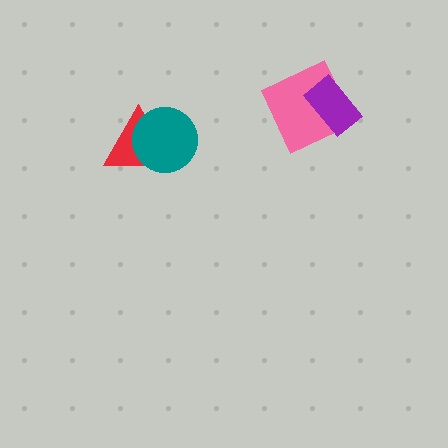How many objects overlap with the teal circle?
1 object overlaps with the teal circle.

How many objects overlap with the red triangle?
1 object overlaps with the red triangle.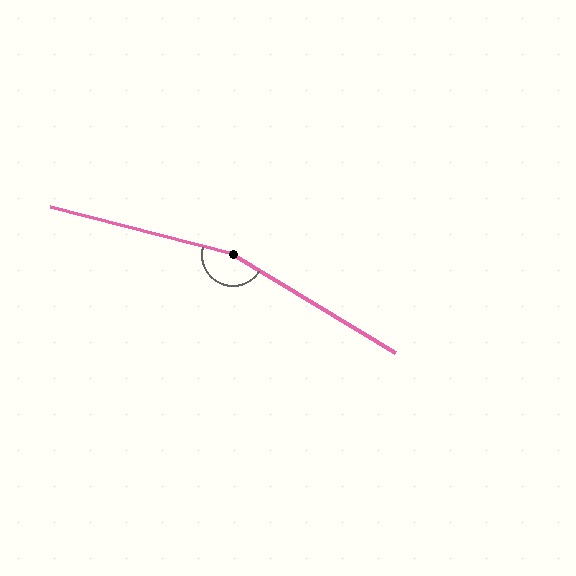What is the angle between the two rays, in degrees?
Approximately 164 degrees.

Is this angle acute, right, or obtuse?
It is obtuse.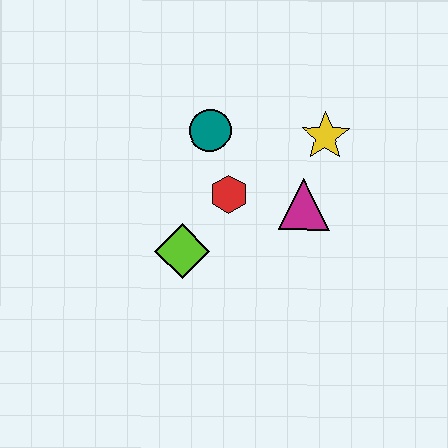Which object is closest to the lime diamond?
The red hexagon is closest to the lime diamond.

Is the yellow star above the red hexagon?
Yes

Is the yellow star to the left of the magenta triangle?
No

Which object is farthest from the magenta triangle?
The lime diamond is farthest from the magenta triangle.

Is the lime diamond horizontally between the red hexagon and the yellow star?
No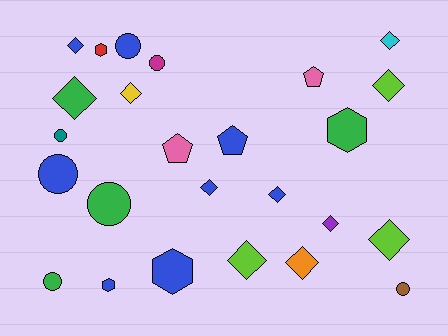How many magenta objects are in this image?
There is 1 magenta object.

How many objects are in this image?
There are 25 objects.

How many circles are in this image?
There are 7 circles.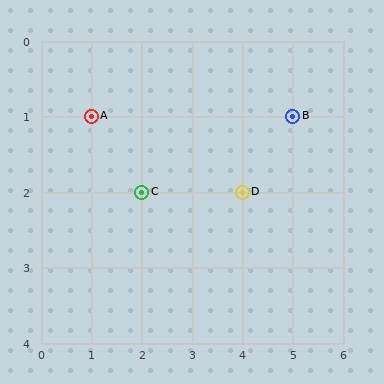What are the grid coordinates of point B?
Point B is at grid coordinates (5, 1).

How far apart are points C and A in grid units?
Points C and A are 1 column and 1 row apart (about 1.4 grid units diagonally).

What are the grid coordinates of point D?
Point D is at grid coordinates (4, 2).